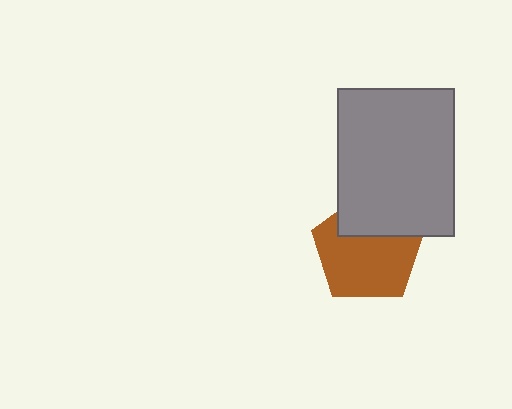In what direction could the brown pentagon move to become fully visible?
The brown pentagon could move down. That would shift it out from behind the gray rectangle entirely.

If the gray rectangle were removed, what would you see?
You would see the complete brown pentagon.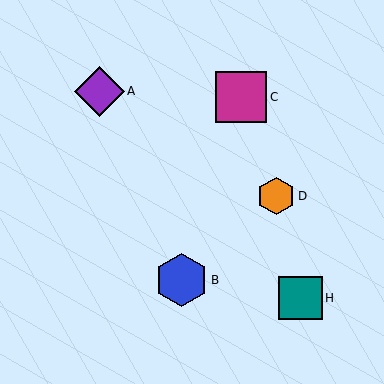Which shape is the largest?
The blue hexagon (labeled B) is the largest.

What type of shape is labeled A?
Shape A is a purple diamond.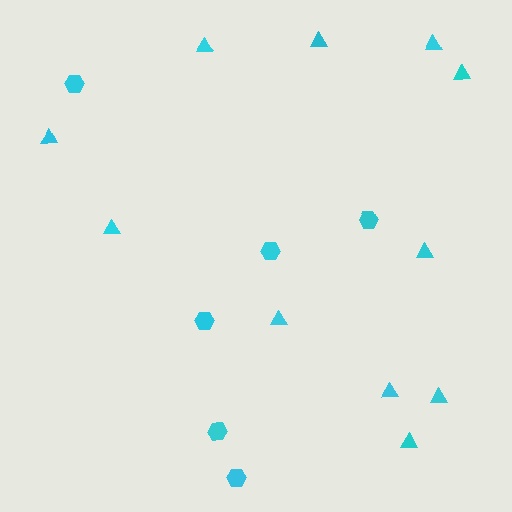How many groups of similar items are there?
There are 2 groups: one group of triangles (11) and one group of hexagons (6).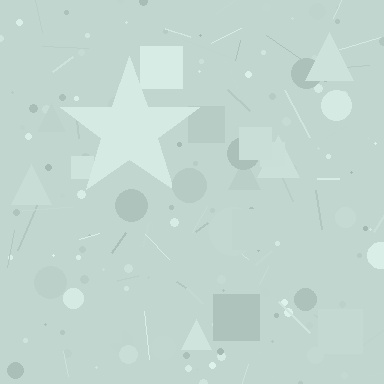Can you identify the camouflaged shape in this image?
The camouflaged shape is a star.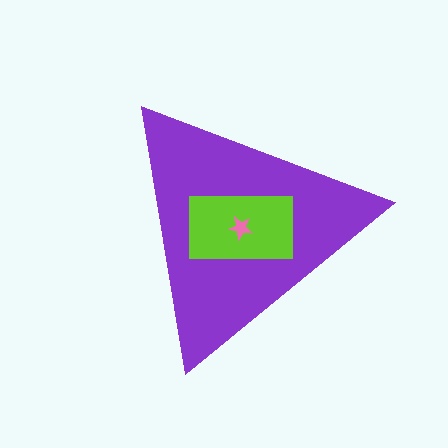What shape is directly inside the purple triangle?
The lime rectangle.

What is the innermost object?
The pink star.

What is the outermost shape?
The purple triangle.